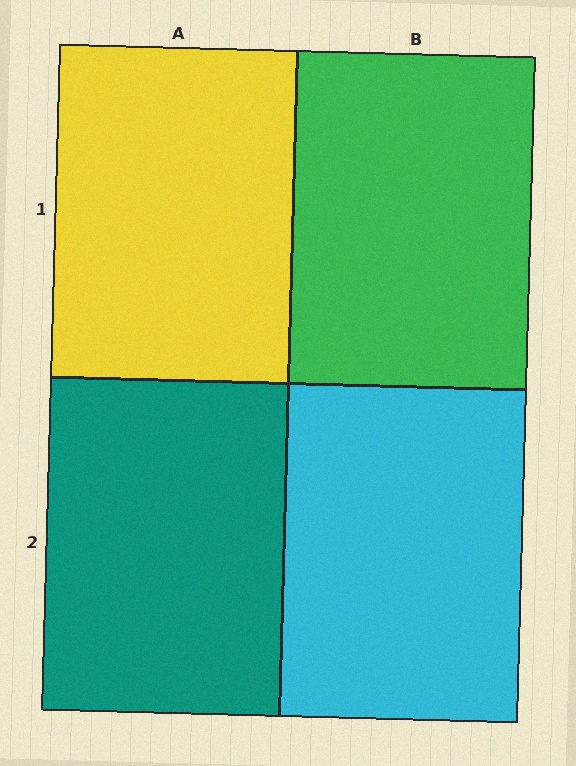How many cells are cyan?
1 cell is cyan.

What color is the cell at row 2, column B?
Cyan.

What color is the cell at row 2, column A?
Teal.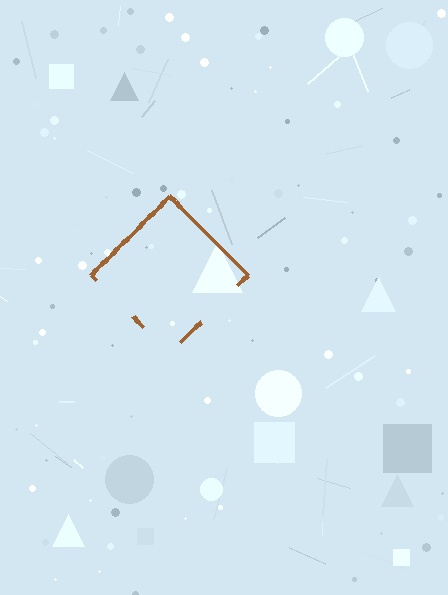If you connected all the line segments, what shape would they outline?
They would outline a diamond.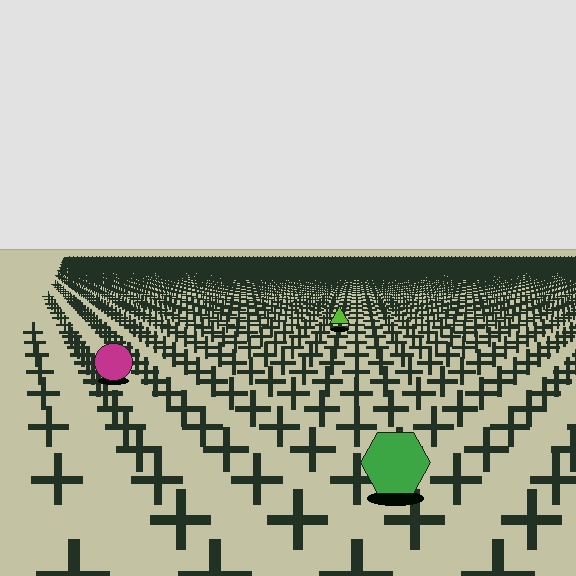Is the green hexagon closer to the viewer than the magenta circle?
Yes. The green hexagon is closer — you can tell from the texture gradient: the ground texture is coarser near it.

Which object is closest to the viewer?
The green hexagon is closest. The texture marks near it are larger and more spread out.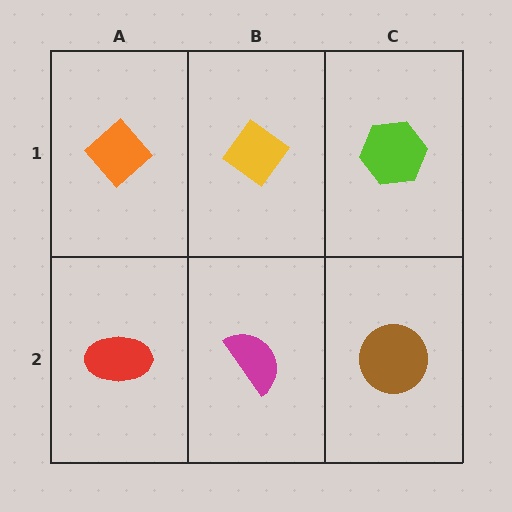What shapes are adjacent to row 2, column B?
A yellow diamond (row 1, column B), a red ellipse (row 2, column A), a brown circle (row 2, column C).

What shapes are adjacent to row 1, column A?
A red ellipse (row 2, column A), a yellow diamond (row 1, column B).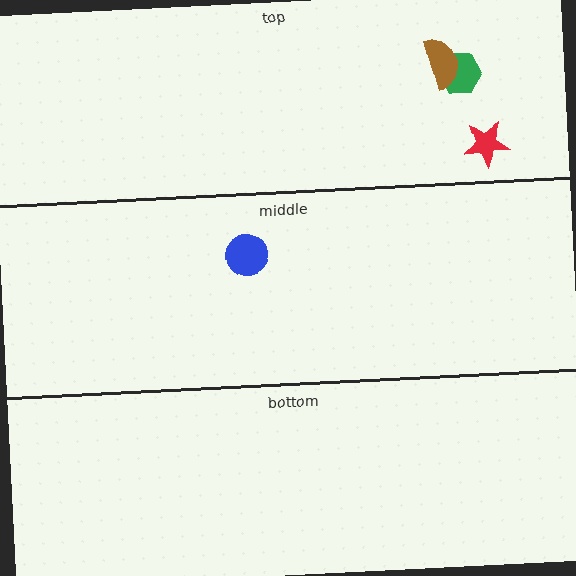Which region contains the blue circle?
The middle region.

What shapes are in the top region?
The green hexagon, the brown semicircle, the red star.